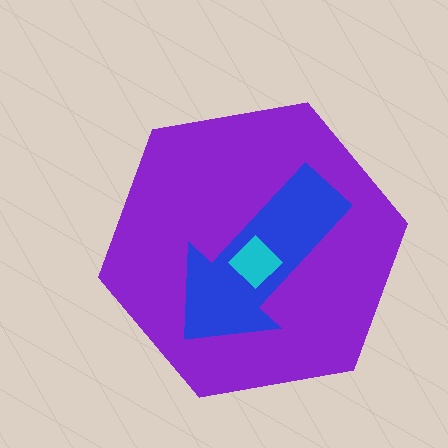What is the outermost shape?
The purple hexagon.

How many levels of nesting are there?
3.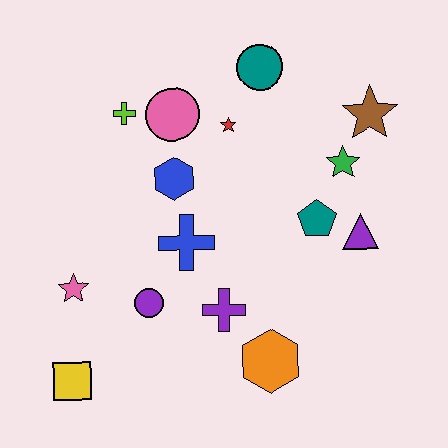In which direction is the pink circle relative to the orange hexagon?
The pink circle is above the orange hexagon.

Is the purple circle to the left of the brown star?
Yes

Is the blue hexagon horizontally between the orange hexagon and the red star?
No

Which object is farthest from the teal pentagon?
The yellow square is farthest from the teal pentagon.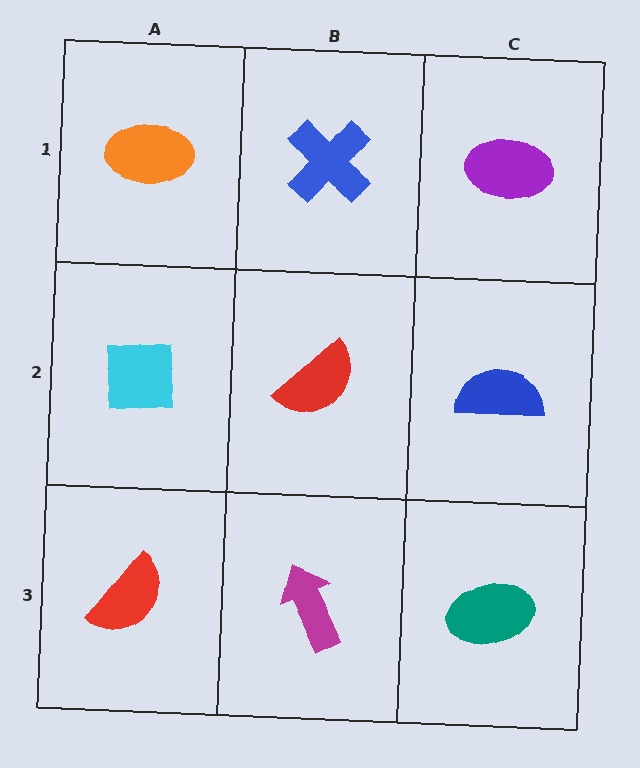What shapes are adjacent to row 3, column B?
A red semicircle (row 2, column B), a red semicircle (row 3, column A), a teal ellipse (row 3, column C).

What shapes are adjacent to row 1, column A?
A cyan square (row 2, column A), a blue cross (row 1, column B).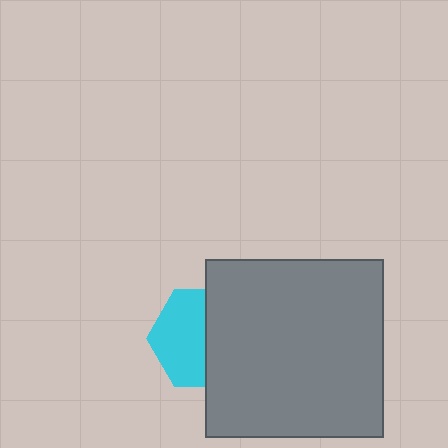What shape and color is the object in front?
The object in front is a gray square.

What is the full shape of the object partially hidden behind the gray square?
The partially hidden object is a cyan hexagon.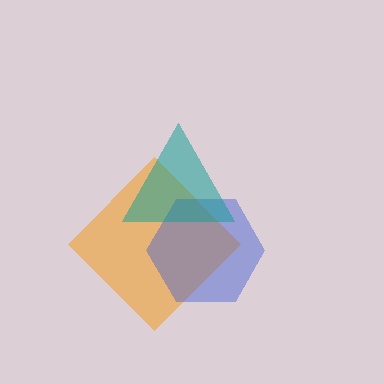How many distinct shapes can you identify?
There are 3 distinct shapes: an orange diamond, a blue hexagon, a teal triangle.